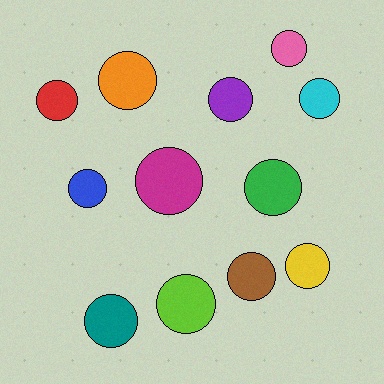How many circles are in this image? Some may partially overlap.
There are 12 circles.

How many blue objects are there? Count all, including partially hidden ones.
There is 1 blue object.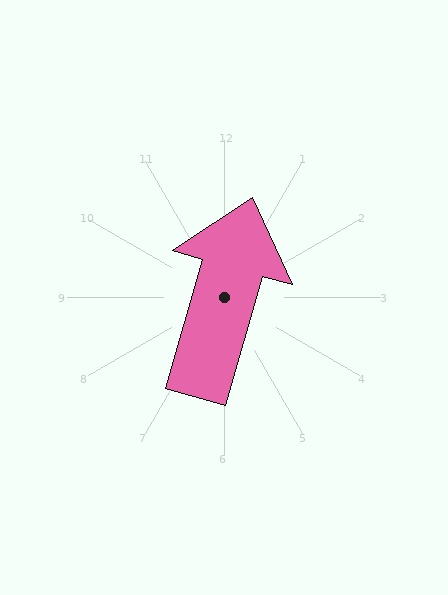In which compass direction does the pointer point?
North.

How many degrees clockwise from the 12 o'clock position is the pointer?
Approximately 16 degrees.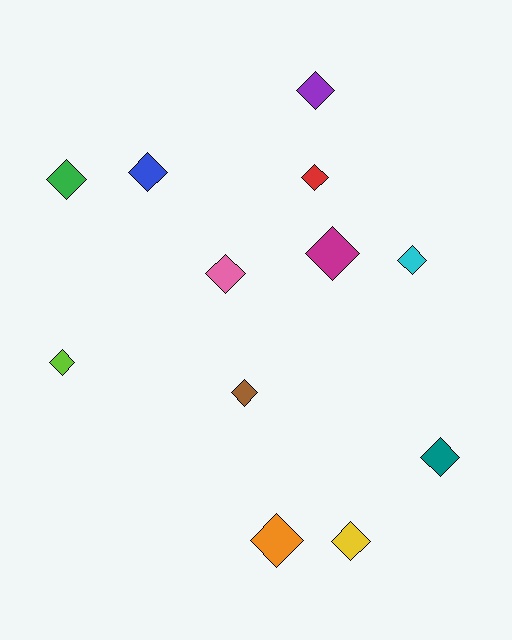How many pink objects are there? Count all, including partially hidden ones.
There is 1 pink object.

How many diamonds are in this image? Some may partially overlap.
There are 12 diamonds.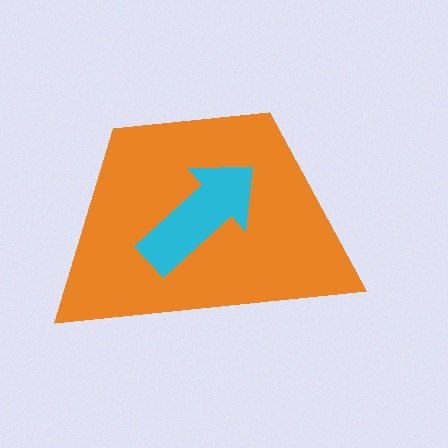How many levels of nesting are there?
2.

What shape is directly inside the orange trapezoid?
The cyan arrow.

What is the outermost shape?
The orange trapezoid.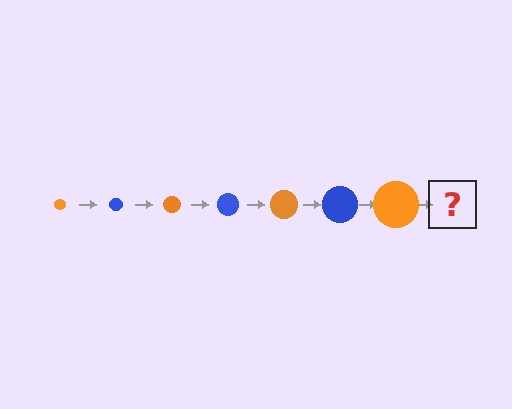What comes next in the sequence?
The next element should be a blue circle, larger than the previous one.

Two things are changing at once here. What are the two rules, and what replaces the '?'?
The two rules are that the circle grows larger each step and the color cycles through orange and blue. The '?' should be a blue circle, larger than the previous one.